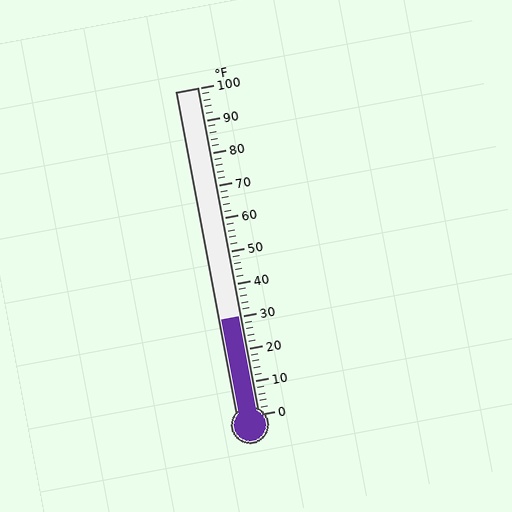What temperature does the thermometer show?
The thermometer shows approximately 30°F.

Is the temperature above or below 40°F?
The temperature is below 40°F.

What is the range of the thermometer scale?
The thermometer scale ranges from 0°F to 100°F.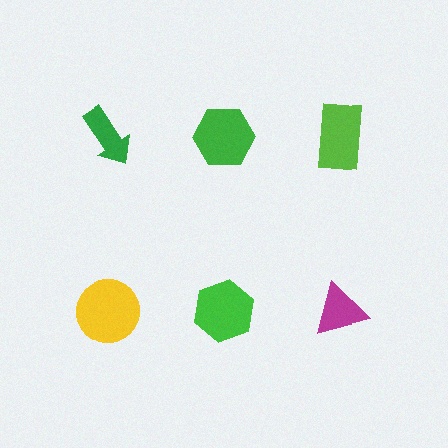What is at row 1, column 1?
A green arrow.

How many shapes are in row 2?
3 shapes.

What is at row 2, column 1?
A yellow circle.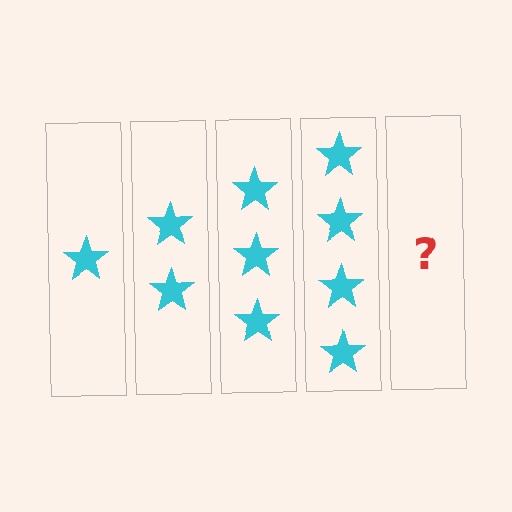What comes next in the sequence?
The next element should be 5 stars.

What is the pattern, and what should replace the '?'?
The pattern is that each step adds one more star. The '?' should be 5 stars.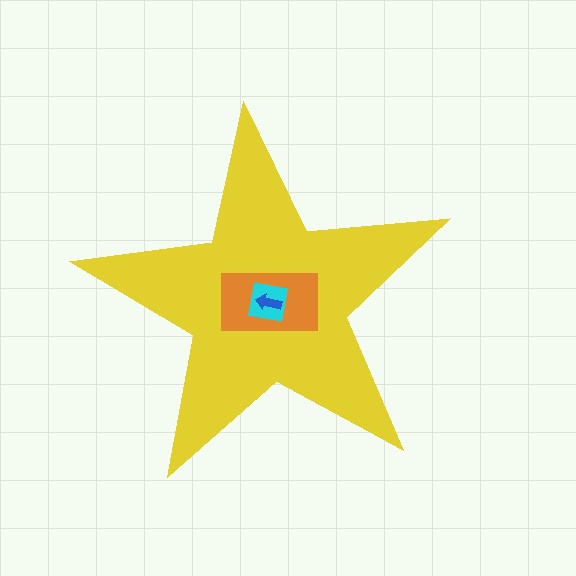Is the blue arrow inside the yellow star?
Yes.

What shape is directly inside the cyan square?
The blue arrow.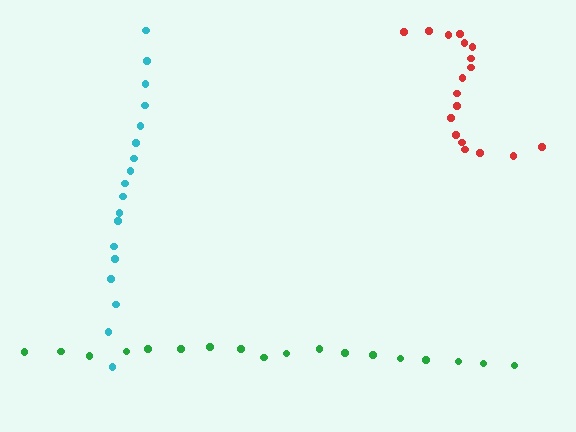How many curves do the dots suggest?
There are 3 distinct paths.